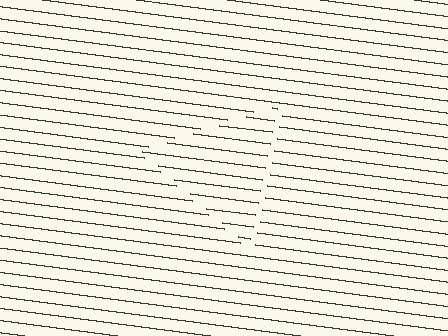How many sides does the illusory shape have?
3 sides — the line-ends trace a triangle.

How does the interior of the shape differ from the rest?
The interior of the shape contains the same grating, shifted by half a period — the contour is defined by the phase discontinuity where line-ends from the inner and outer gratings abut.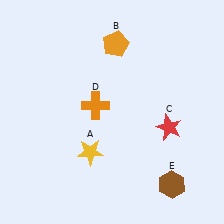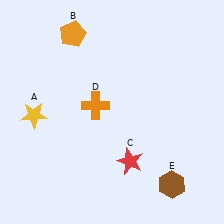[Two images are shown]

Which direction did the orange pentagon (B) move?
The orange pentagon (B) moved left.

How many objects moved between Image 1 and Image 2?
3 objects moved between the two images.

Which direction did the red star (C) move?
The red star (C) moved left.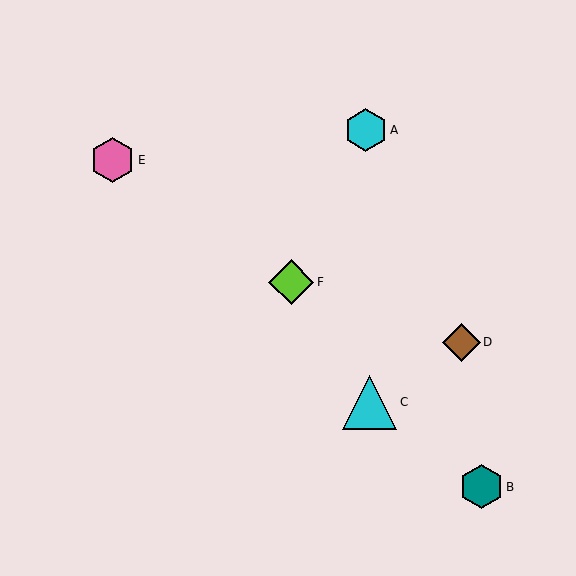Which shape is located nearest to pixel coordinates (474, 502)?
The teal hexagon (labeled B) at (482, 487) is nearest to that location.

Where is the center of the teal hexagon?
The center of the teal hexagon is at (482, 487).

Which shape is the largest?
The cyan triangle (labeled C) is the largest.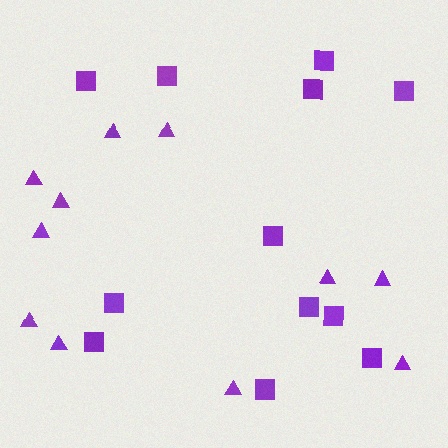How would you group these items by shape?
There are 2 groups: one group of triangles (11) and one group of squares (12).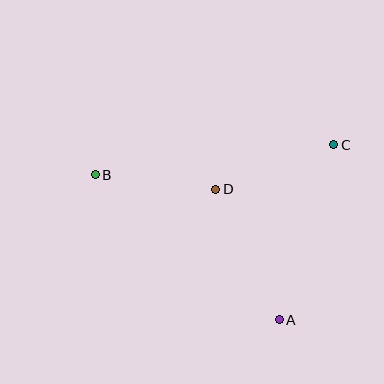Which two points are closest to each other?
Points B and D are closest to each other.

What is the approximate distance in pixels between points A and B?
The distance between A and B is approximately 234 pixels.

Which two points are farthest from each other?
Points B and C are farthest from each other.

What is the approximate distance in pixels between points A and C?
The distance between A and C is approximately 183 pixels.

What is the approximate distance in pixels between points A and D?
The distance between A and D is approximately 145 pixels.